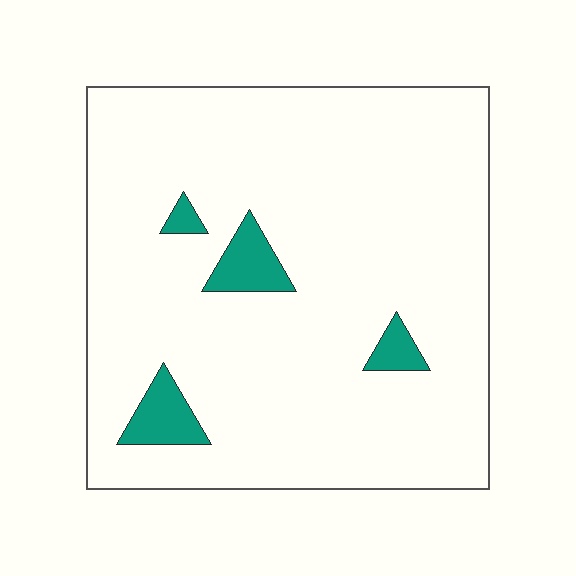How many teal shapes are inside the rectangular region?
4.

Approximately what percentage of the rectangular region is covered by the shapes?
Approximately 5%.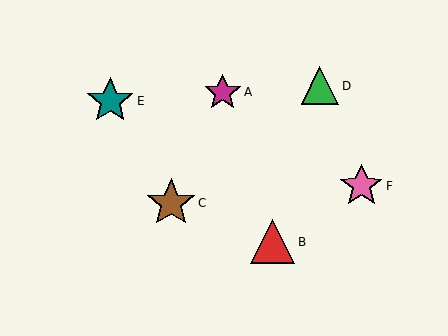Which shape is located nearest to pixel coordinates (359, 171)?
The pink star (labeled F) at (361, 186) is nearest to that location.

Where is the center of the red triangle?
The center of the red triangle is at (272, 242).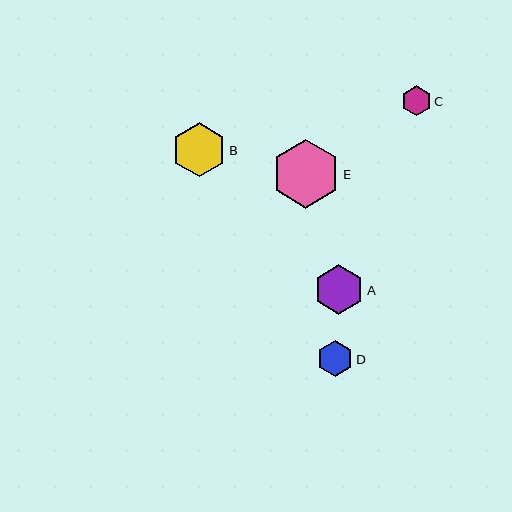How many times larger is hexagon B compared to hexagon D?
Hexagon B is approximately 1.5 times the size of hexagon D.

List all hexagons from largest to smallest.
From largest to smallest: E, B, A, D, C.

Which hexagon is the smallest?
Hexagon C is the smallest with a size of approximately 30 pixels.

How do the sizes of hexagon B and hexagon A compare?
Hexagon B and hexagon A are approximately the same size.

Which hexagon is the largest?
Hexagon E is the largest with a size of approximately 69 pixels.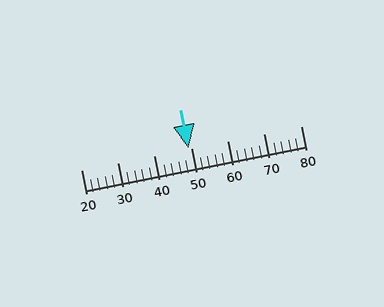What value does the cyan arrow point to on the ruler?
The cyan arrow points to approximately 49.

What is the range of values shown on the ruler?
The ruler shows values from 20 to 80.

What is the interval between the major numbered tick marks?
The major tick marks are spaced 10 units apart.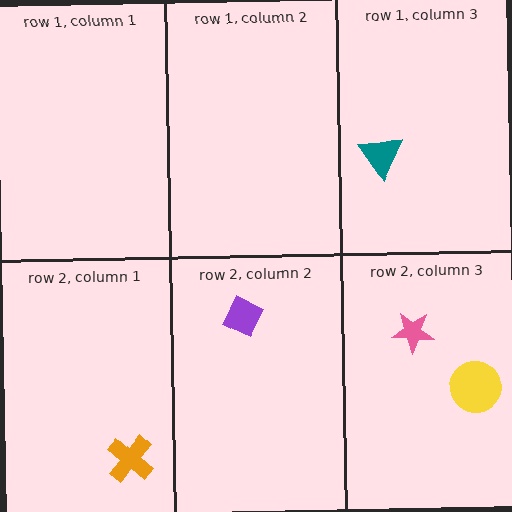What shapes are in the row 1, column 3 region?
The teal triangle.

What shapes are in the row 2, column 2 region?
The purple diamond.